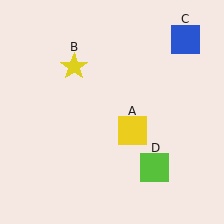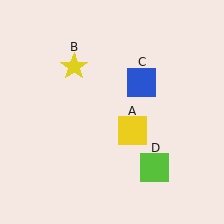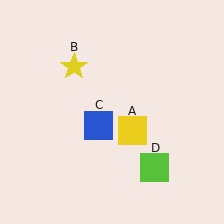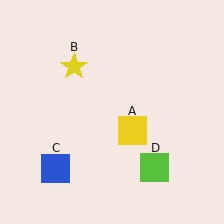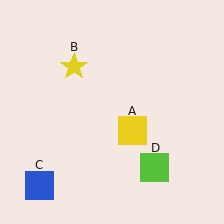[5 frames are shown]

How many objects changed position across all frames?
1 object changed position: blue square (object C).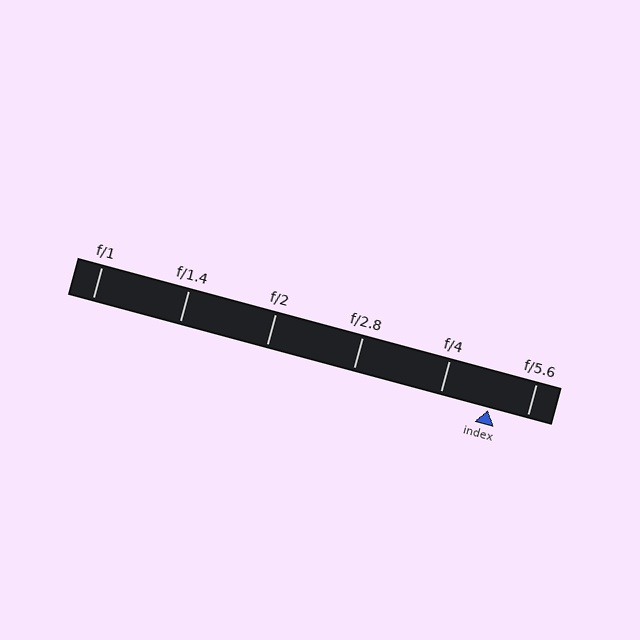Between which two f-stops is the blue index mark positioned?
The index mark is between f/4 and f/5.6.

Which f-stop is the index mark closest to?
The index mark is closest to f/5.6.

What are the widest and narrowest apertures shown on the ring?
The widest aperture shown is f/1 and the narrowest is f/5.6.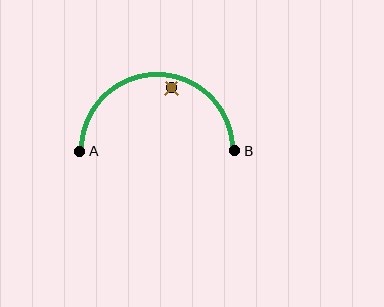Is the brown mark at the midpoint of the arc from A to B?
No — the brown mark does not lie on the arc at all. It sits slightly inside the curve.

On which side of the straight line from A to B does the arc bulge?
The arc bulges above the straight line connecting A and B.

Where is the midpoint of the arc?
The arc midpoint is the point on the curve farthest from the straight line joining A and B. It sits above that line.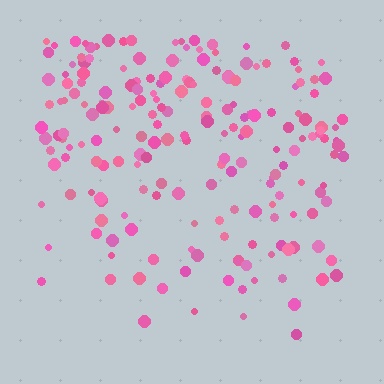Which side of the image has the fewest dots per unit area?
The bottom.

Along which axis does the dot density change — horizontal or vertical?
Vertical.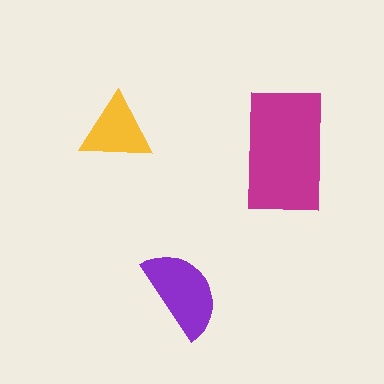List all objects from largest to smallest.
The magenta rectangle, the purple semicircle, the yellow triangle.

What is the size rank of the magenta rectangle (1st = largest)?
1st.